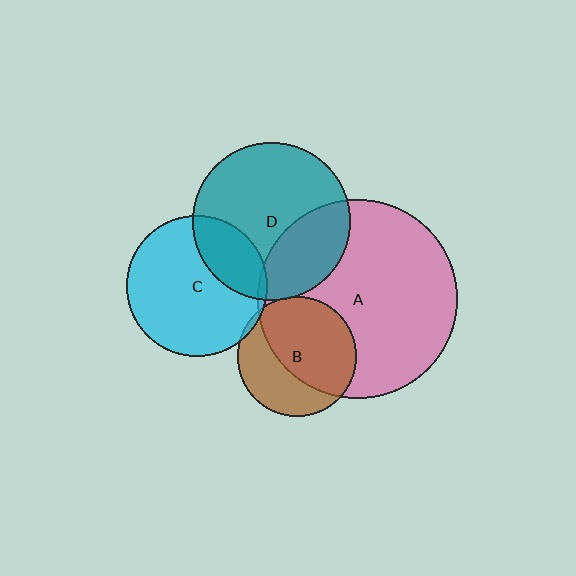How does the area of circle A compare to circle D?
Approximately 1.6 times.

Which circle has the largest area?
Circle A (pink).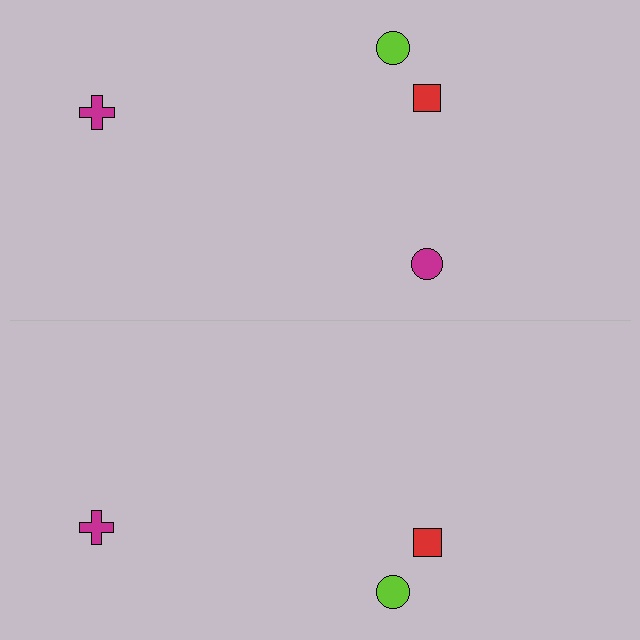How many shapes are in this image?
There are 7 shapes in this image.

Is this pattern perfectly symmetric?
No, the pattern is not perfectly symmetric. A magenta circle is missing from the bottom side.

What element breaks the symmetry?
A magenta circle is missing from the bottom side.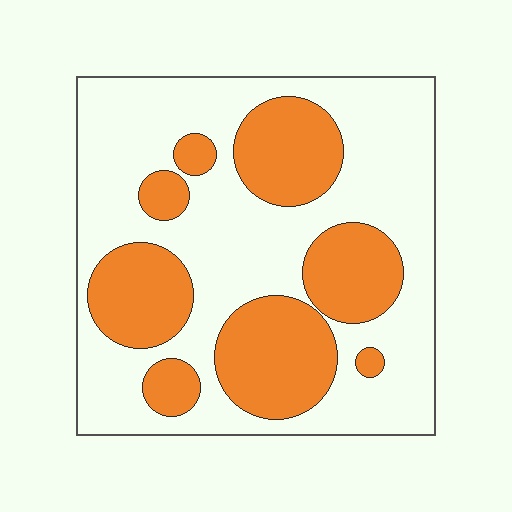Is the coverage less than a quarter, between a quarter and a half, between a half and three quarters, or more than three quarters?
Between a quarter and a half.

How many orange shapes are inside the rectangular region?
8.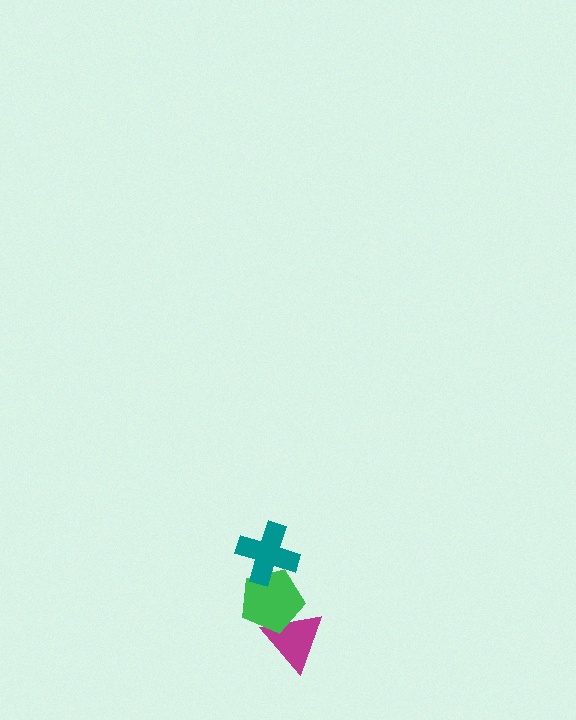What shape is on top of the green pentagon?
The teal cross is on top of the green pentagon.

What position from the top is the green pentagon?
The green pentagon is 2nd from the top.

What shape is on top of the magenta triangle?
The green pentagon is on top of the magenta triangle.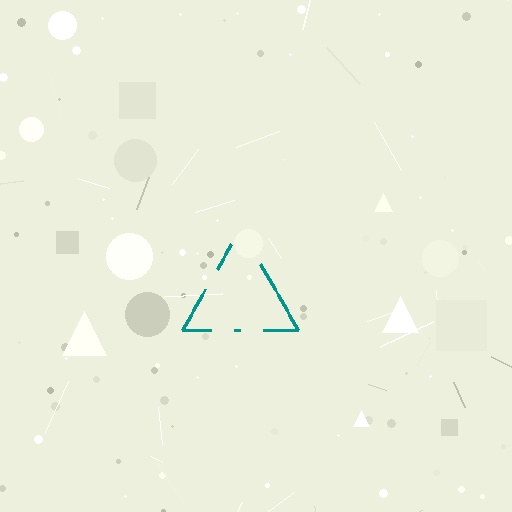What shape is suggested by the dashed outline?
The dashed outline suggests a triangle.